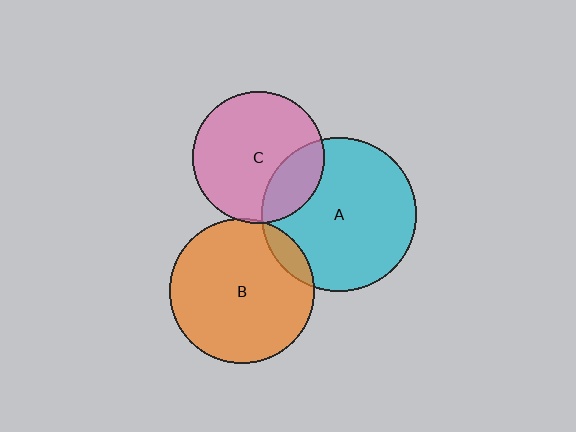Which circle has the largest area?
Circle A (cyan).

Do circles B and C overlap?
Yes.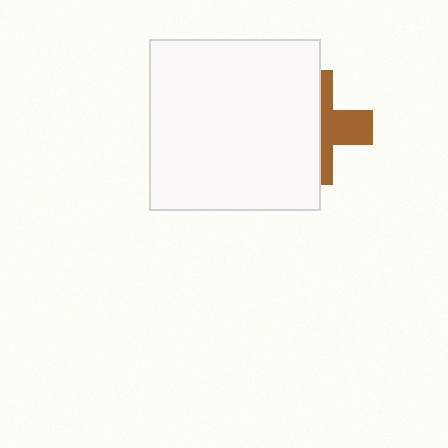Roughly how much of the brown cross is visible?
A small part of it is visible (roughly 40%).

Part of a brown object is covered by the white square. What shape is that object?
It is a cross.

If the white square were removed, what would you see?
You would see the complete brown cross.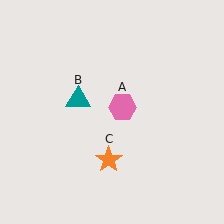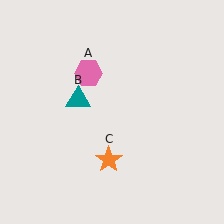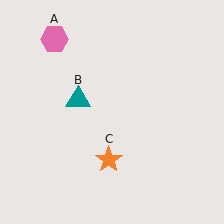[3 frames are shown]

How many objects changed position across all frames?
1 object changed position: pink hexagon (object A).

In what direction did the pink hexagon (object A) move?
The pink hexagon (object A) moved up and to the left.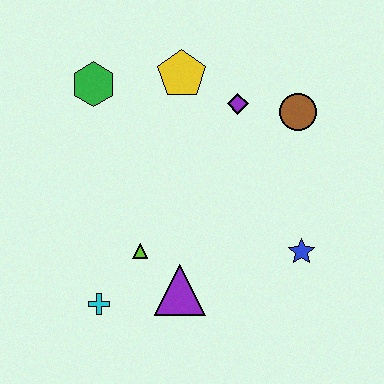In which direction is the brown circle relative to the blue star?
The brown circle is above the blue star.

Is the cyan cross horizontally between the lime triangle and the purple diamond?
No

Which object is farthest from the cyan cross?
The brown circle is farthest from the cyan cross.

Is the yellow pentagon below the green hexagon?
No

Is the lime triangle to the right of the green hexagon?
Yes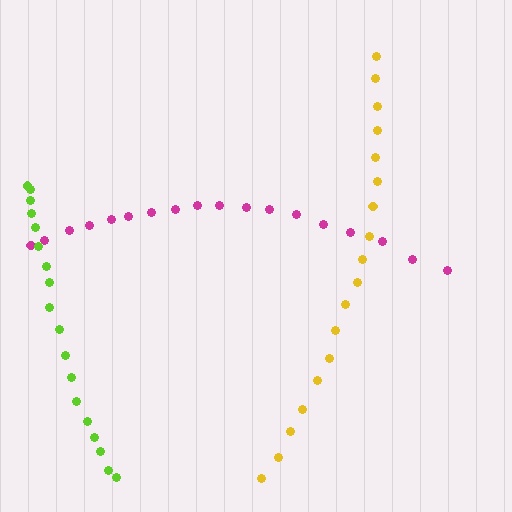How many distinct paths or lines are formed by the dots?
There are 3 distinct paths.